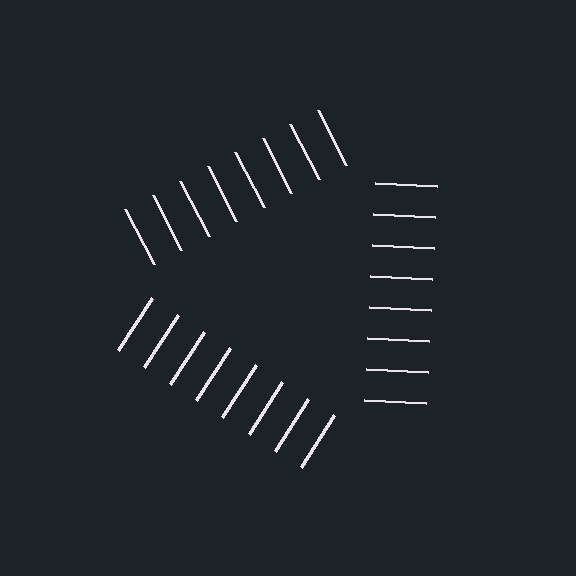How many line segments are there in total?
24 — 8 along each of the 3 edges.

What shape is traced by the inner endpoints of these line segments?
An illusory triangle — the line segments terminate on its edges but no continuous stroke is drawn.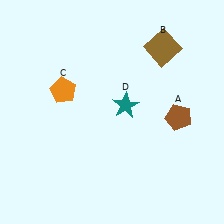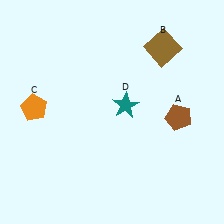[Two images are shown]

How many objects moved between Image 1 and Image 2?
1 object moved between the two images.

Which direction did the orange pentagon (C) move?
The orange pentagon (C) moved left.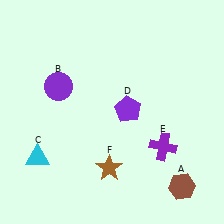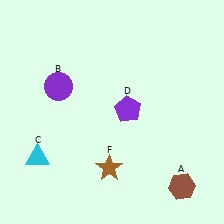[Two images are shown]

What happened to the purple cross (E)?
The purple cross (E) was removed in Image 2. It was in the bottom-right area of Image 1.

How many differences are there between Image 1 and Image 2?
There is 1 difference between the two images.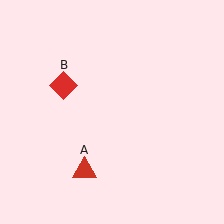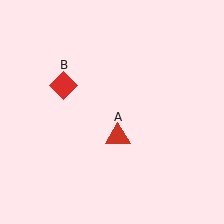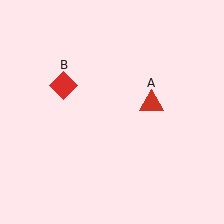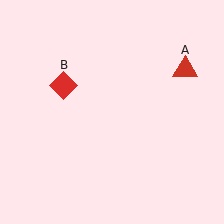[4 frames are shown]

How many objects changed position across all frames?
1 object changed position: red triangle (object A).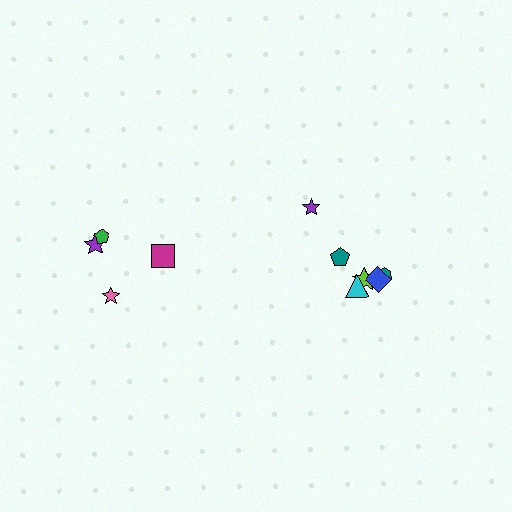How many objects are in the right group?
There are 6 objects.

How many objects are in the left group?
There are 4 objects.